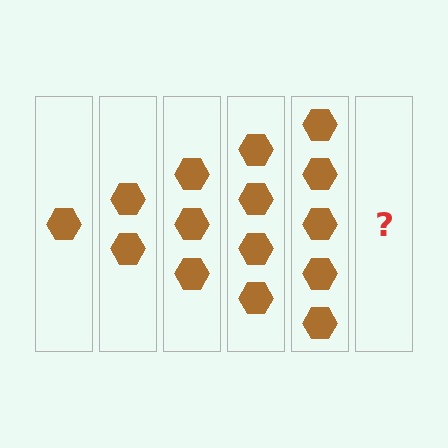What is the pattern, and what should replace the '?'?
The pattern is that each step adds one more hexagon. The '?' should be 6 hexagons.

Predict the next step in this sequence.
The next step is 6 hexagons.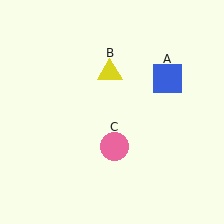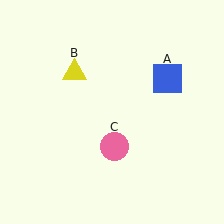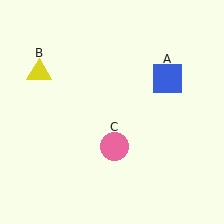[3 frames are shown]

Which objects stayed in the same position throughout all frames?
Blue square (object A) and pink circle (object C) remained stationary.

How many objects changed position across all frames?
1 object changed position: yellow triangle (object B).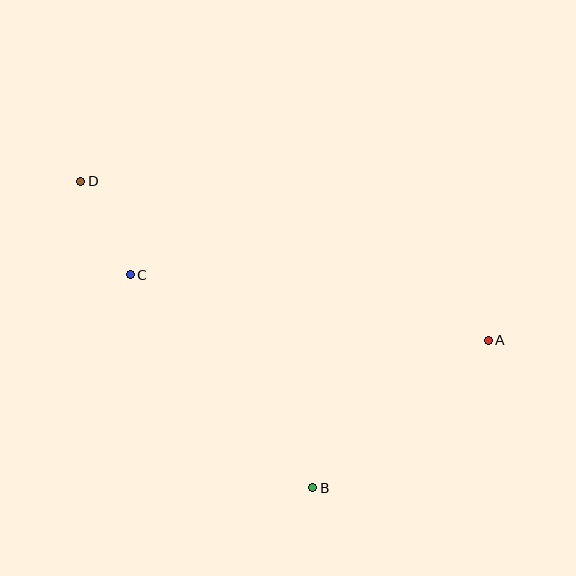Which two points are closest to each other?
Points C and D are closest to each other.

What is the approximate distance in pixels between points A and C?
The distance between A and C is approximately 364 pixels.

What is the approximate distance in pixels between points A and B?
The distance between A and B is approximately 229 pixels.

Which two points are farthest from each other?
Points A and D are farthest from each other.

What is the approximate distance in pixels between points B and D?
The distance between B and D is approximately 385 pixels.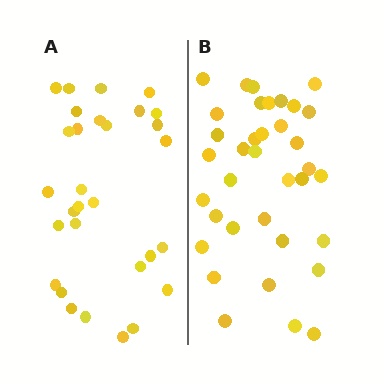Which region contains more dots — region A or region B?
Region B (the right region) has more dots.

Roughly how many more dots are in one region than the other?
Region B has about 6 more dots than region A.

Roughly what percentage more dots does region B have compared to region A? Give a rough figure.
About 20% more.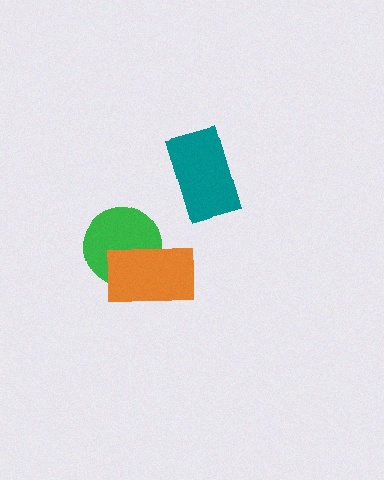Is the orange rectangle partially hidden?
No, no other shape covers it.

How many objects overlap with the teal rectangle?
0 objects overlap with the teal rectangle.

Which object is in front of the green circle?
The orange rectangle is in front of the green circle.